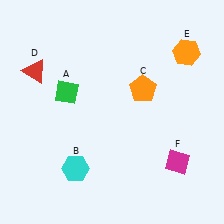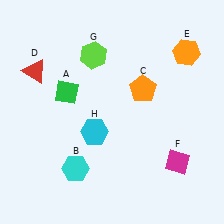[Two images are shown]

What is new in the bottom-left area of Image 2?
A cyan hexagon (H) was added in the bottom-left area of Image 2.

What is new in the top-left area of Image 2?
A lime hexagon (G) was added in the top-left area of Image 2.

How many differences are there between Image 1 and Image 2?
There are 2 differences between the two images.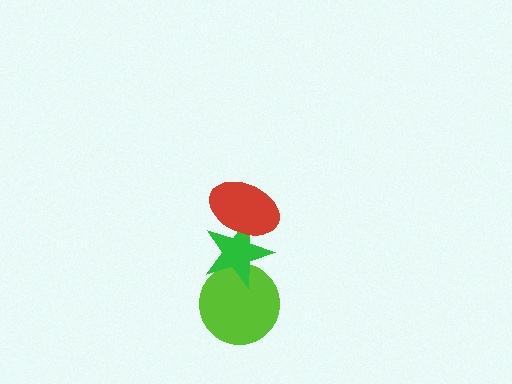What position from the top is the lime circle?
The lime circle is 3rd from the top.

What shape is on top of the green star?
The red ellipse is on top of the green star.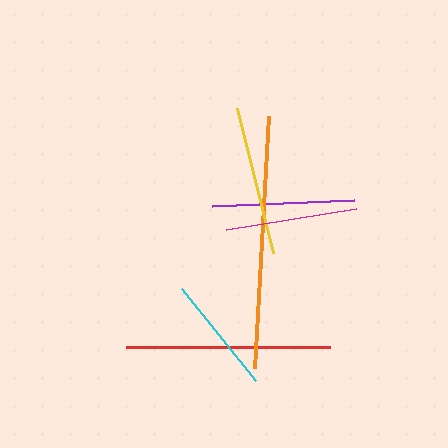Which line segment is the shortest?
The cyan line is the shortest at approximately 118 pixels.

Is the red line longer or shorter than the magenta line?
The red line is longer than the magenta line.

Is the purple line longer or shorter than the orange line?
The orange line is longer than the purple line.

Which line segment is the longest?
The orange line is the longest at approximately 252 pixels.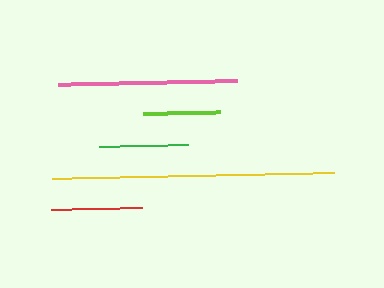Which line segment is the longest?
The yellow line is the longest at approximately 283 pixels.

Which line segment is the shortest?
The lime line is the shortest at approximately 77 pixels.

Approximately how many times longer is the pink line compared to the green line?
The pink line is approximately 2.0 times the length of the green line.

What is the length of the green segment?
The green segment is approximately 90 pixels long.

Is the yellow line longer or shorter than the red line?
The yellow line is longer than the red line.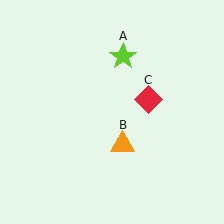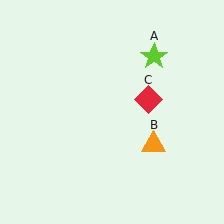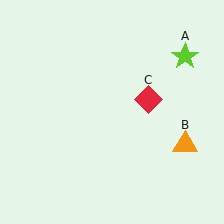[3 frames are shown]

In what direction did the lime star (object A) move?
The lime star (object A) moved right.